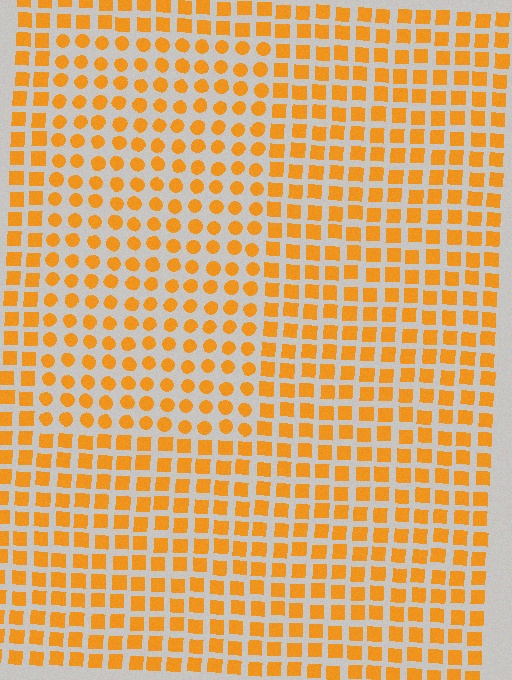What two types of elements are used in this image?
The image uses circles inside the rectangle region and squares outside it.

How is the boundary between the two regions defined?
The boundary is defined by a change in element shape: circles inside vs. squares outside. All elements share the same color and spacing.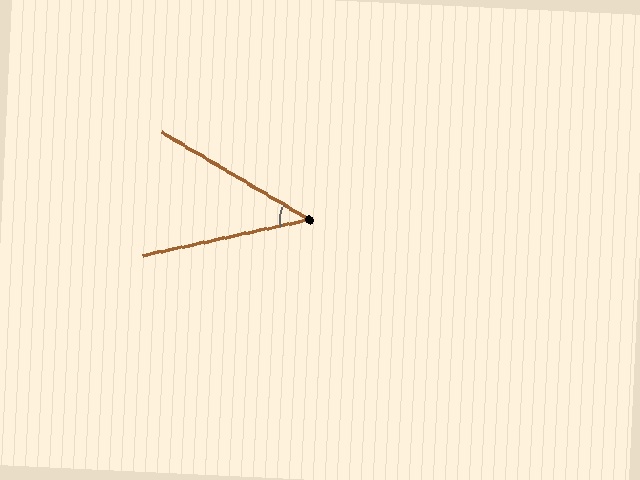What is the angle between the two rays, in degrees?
Approximately 43 degrees.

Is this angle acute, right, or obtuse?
It is acute.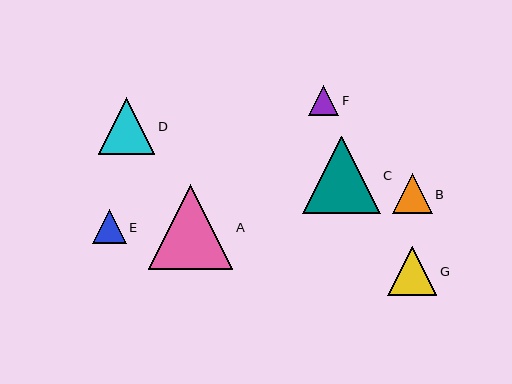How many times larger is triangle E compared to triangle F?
Triangle E is approximately 1.1 times the size of triangle F.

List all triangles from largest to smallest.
From largest to smallest: A, C, D, G, B, E, F.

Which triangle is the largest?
Triangle A is the largest with a size of approximately 84 pixels.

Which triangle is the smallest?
Triangle F is the smallest with a size of approximately 31 pixels.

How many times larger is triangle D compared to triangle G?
Triangle D is approximately 1.2 times the size of triangle G.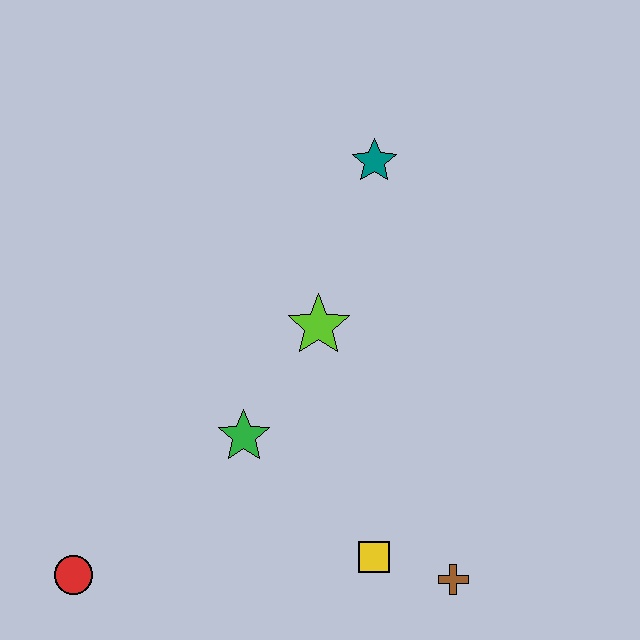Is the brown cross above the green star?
No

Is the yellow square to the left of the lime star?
No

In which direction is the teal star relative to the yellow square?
The teal star is above the yellow square.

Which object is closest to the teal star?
The lime star is closest to the teal star.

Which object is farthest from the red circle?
The teal star is farthest from the red circle.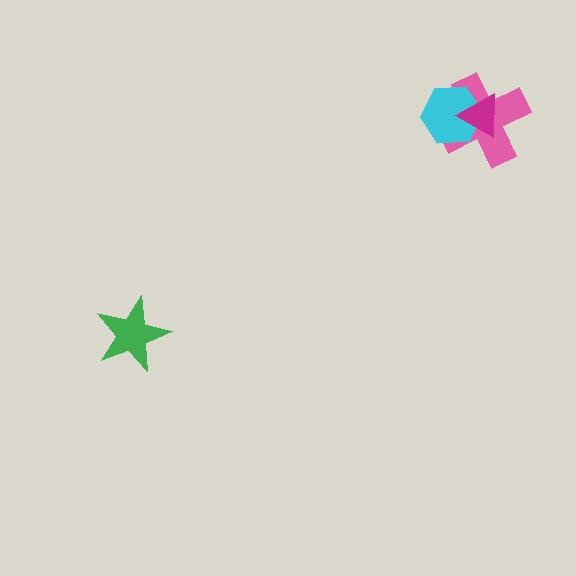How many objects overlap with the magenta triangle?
2 objects overlap with the magenta triangle.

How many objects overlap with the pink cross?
2 objects overlap with the pink cross.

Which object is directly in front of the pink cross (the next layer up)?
The cyan hexagon is directly in front of the pink cross.